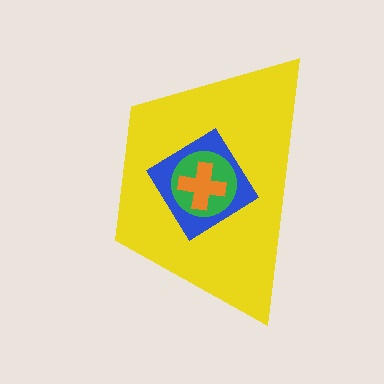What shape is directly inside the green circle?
The orange cross.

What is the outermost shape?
The yellow trapezoid.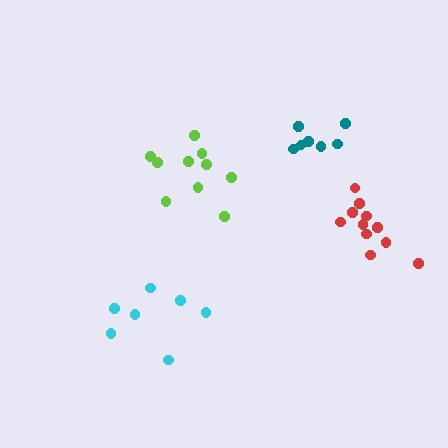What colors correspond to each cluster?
The clusters are colored: lime, red, cyan, teal.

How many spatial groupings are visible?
There are 4 spatial groupings.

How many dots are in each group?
Group 1: 10 dots, Group 2: 11 dots, Group 3: 7 dots, Group 4: 7 dots (35 total).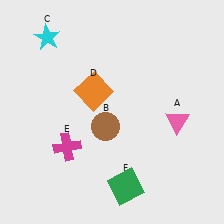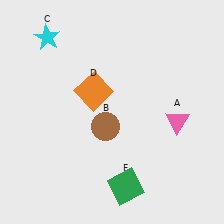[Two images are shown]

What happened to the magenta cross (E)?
The magenta cross (E) was removed in Image 2. It was in the bottom-left area of Image 1.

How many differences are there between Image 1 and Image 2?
There is 1 difference between the two images.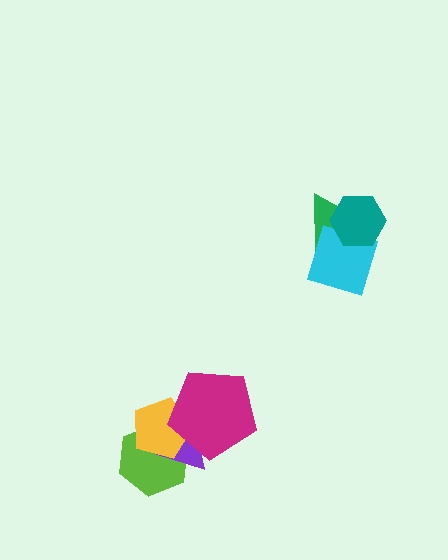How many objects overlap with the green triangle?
2 objects overlap with the green triangle.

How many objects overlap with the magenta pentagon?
3 objects overlap with the magenta pentagon.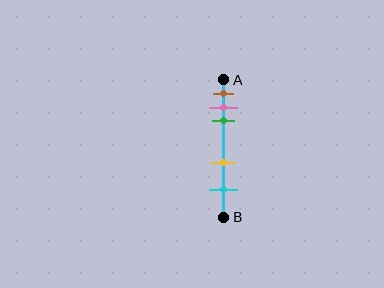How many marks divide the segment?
There are 5 marks dividing the segment.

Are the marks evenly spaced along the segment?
No, the marks are not evenly spaced.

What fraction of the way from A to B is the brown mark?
The brown mark is approximately 10% (0.1) of the way from A to B.